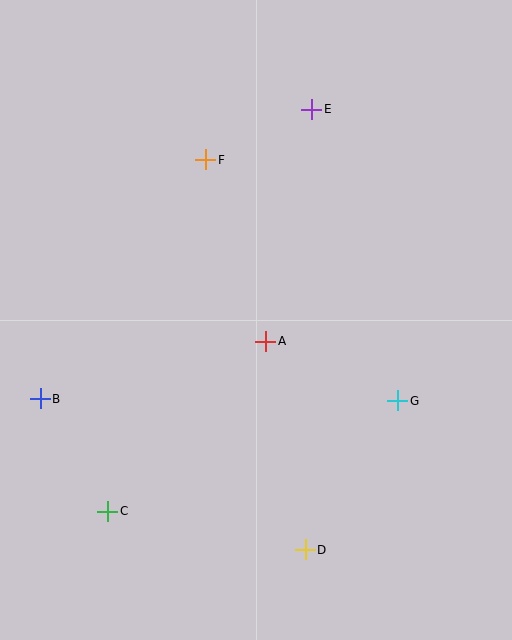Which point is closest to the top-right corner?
Point E is closest to the top-right corner.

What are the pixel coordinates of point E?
Point E is at (312, 109).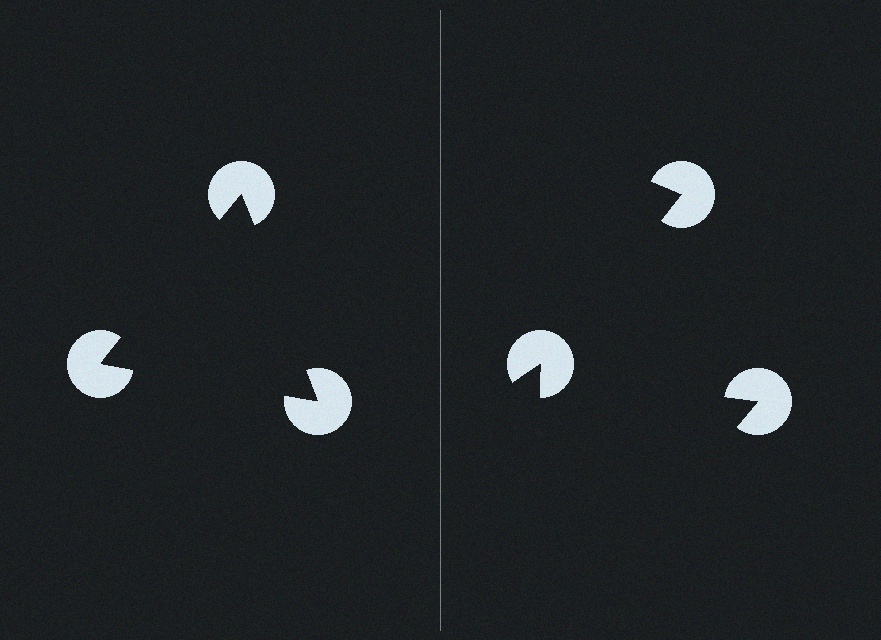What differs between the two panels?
The pac-man discs are positioned identically on both sides; only the wedge orientations differ. On the left they align to a triangle; on the right they are misaligned.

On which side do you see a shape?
An illusory triangle appears on the left side. On the right side the wedge cuts are rotated, so no coherent shape forms.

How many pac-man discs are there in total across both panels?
6 — 3 on each side.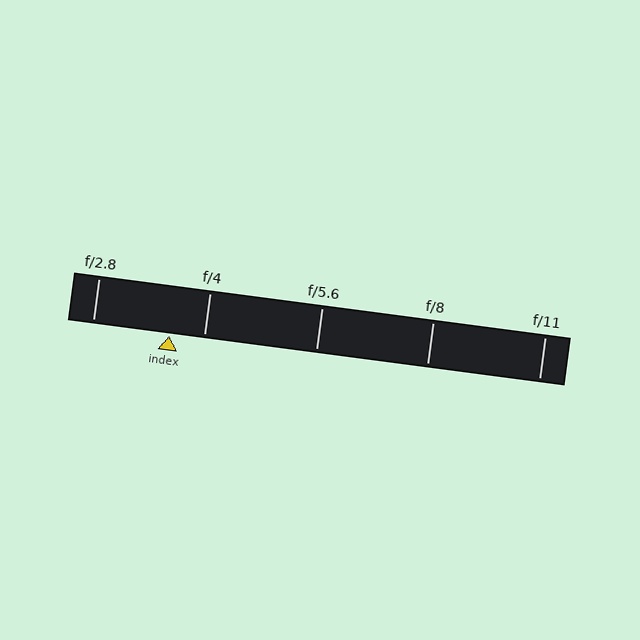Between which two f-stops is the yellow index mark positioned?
The index mark is between f/2.8 and f/4.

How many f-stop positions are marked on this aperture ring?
There are 5 f-stop positions marked.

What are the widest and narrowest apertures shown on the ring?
The widest aperture shown is f/2.8 and the narrowest is f/11.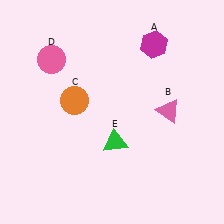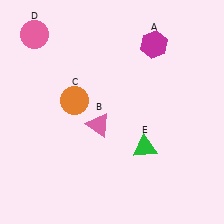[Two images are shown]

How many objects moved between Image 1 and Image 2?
3 objects moved between the two images.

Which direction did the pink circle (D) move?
The pink circle (D) moved up.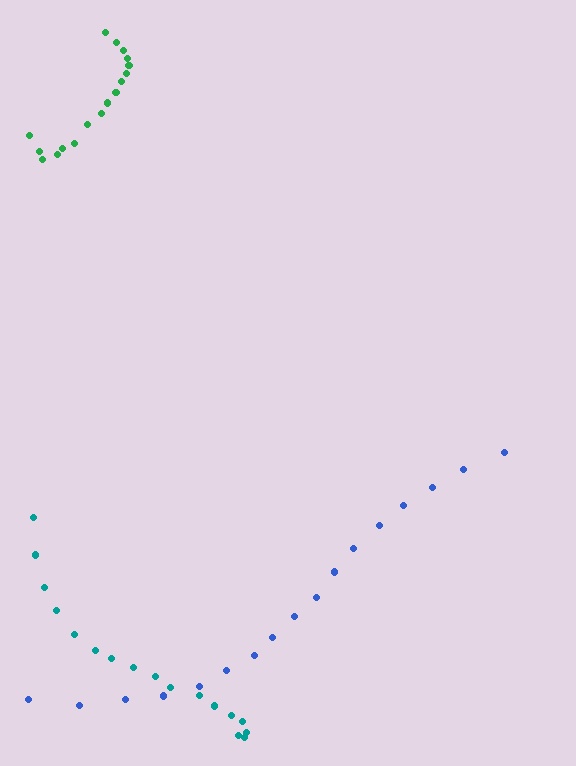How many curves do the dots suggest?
There are 3 distinct paths.